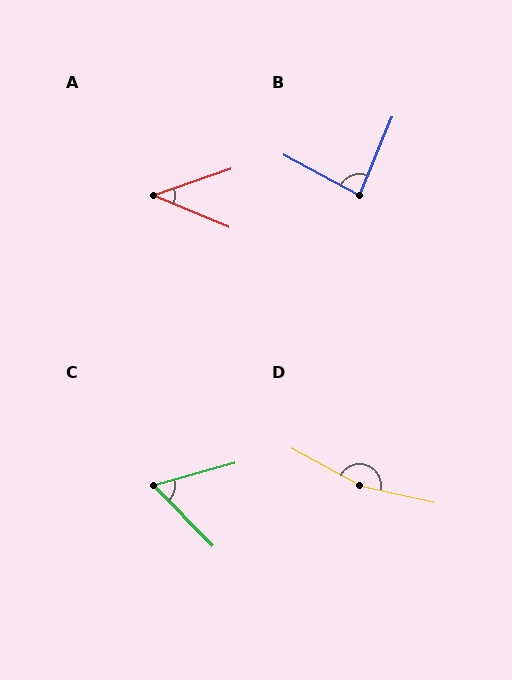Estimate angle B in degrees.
Approximately 84 degrees.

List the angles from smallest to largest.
A (41°), C (61°), B (84°), D (164°).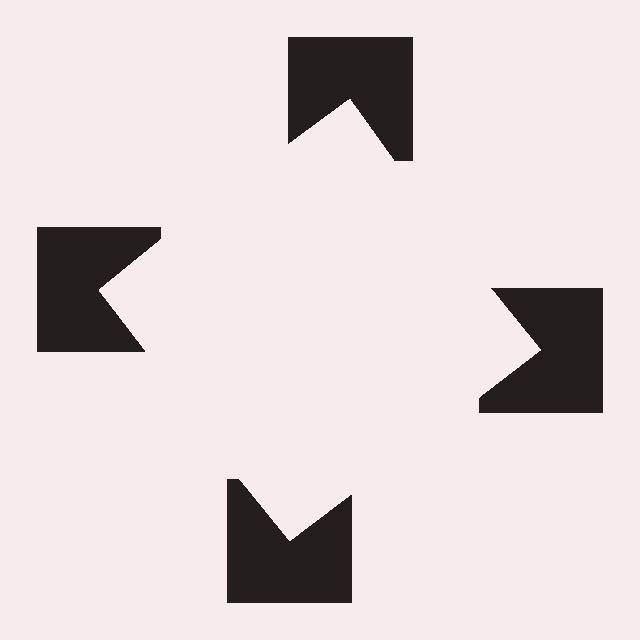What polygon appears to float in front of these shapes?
An illusory square — its edges are inferred from the aligned wedge cuts in the notched squares, not physically drawn.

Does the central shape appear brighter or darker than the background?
It typically appears slightly brighter than the background, even though no actual brightness change is drawn.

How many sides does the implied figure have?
4 sides.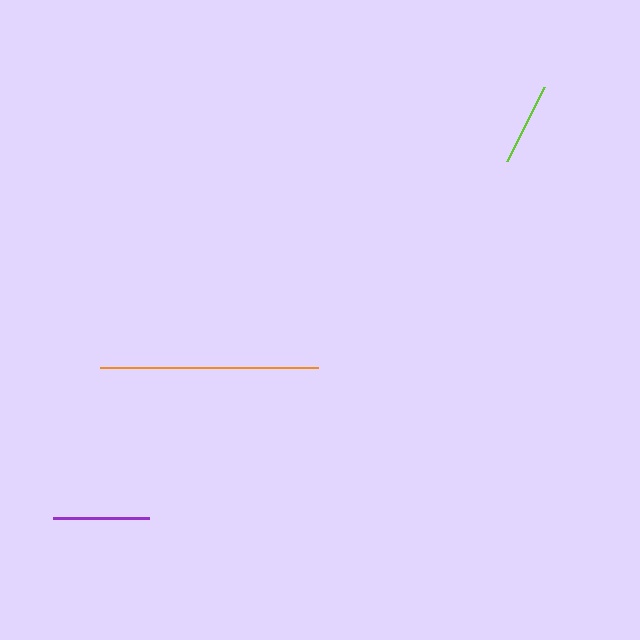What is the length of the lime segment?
The lime segment is approximately 83 pixels long.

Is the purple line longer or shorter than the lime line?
The purple line is longer than the lime line.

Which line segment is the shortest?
The lime line is the shortest at approximately 83 pixels.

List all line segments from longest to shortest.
From longest to shortest: orange, purple, lime.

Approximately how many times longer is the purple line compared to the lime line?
The purple line is approximately 1.2 times the length of the lime line.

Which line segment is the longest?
The orange line is the longest at approximately 218 pixels.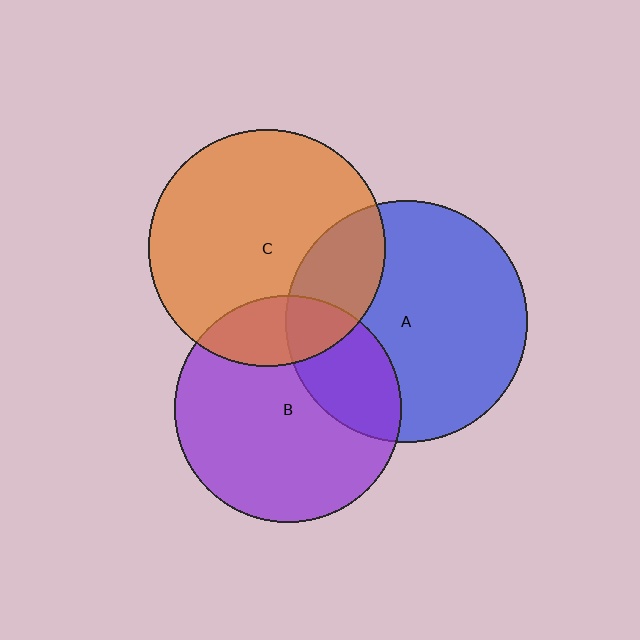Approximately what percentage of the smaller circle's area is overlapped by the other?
Approximately 25%.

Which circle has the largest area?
Circle A (blue).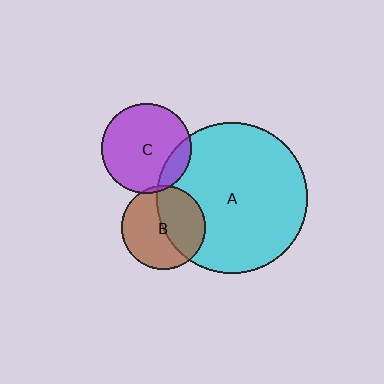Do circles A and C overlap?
Yes.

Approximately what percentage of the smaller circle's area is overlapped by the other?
Approximately 15%.